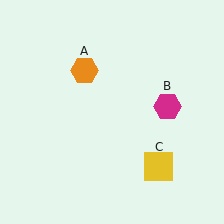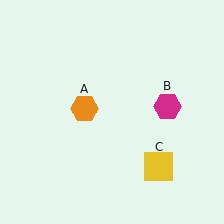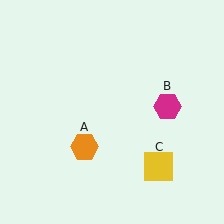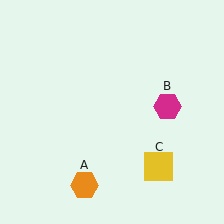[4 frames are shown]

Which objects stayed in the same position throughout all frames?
Magenta hexagon (object B) and yellow square (object C) remained stationary.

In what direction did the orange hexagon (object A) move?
The orange hexagon (object A) moved down.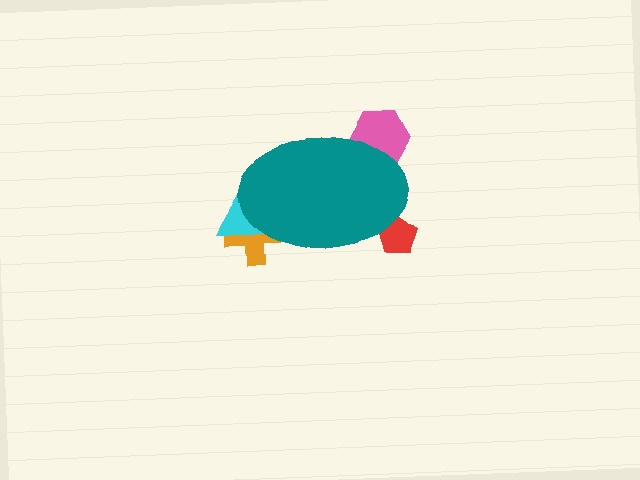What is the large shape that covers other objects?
A teal ellipse.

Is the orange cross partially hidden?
Yes, the orange cross is partially hidden behind the teal ellipse.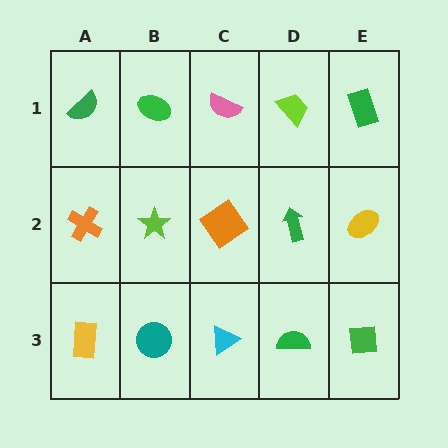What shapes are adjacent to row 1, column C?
An orange diamond (row 2, column C), a green ellipse (row 1, column B), a lime trapezoid (row 1, column D).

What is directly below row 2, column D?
A green semicircle.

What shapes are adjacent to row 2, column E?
A green rectangle (row 1, column E), a green square (row 3, column E), a green arrow (row 2, column D).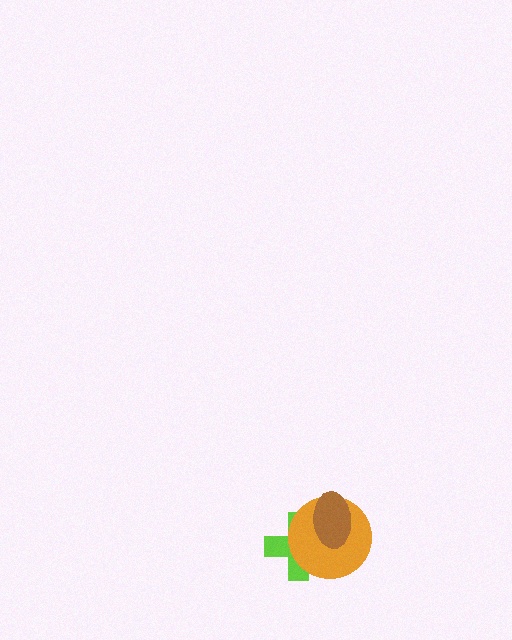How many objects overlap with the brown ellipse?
2 objects overlap with the brown ellipse.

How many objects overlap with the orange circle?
2 objects overlap with the orange circle.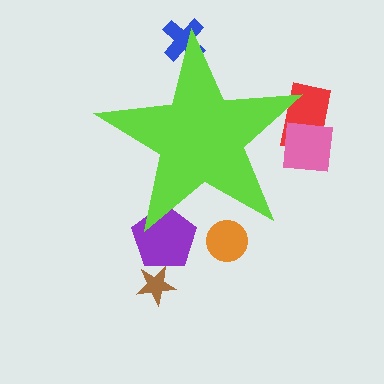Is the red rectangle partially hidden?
Yes, the red rectangle is partially hidden behind the lime star.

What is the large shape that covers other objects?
A lime star.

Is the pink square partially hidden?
Yes, the pink square is partially hidden behind the lime star.